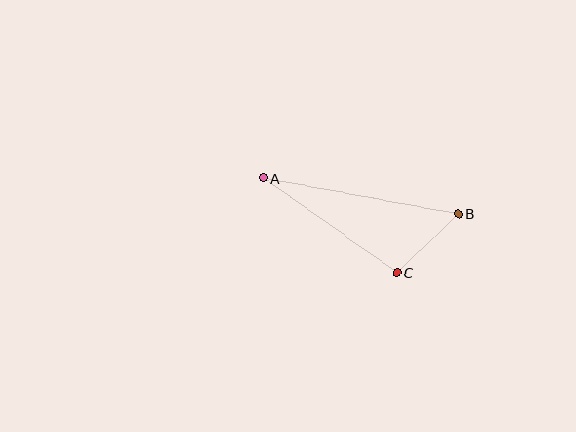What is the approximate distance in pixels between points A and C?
The distance between A and C is approximately 164 pixels.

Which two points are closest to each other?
Points B and C are closest to each other.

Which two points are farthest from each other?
Points A and B are farthest from each other.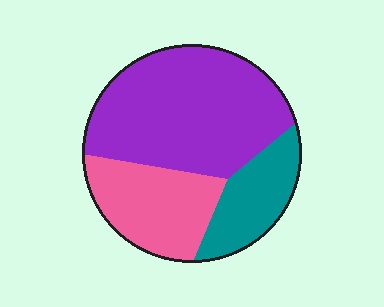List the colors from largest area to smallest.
From largest to smallest: purple, pink, teal.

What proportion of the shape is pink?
Pink takes up about one quarter (1/4) of the shape.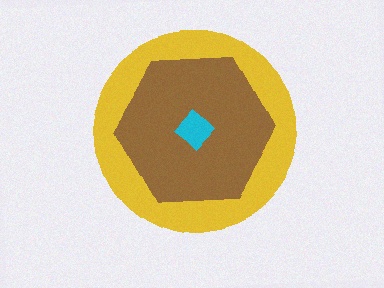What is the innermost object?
The cyan diamond.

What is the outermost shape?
The yellow circle.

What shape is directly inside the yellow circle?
The brown hexagon.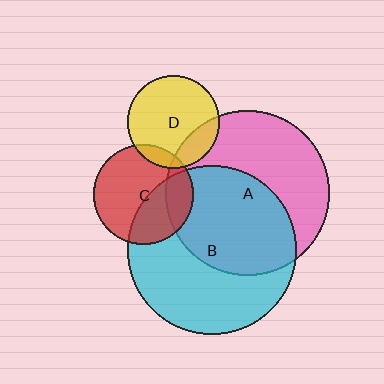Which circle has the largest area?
Circle B (cyan).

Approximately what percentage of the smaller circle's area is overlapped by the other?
Approximately 20%.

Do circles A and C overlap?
Yes.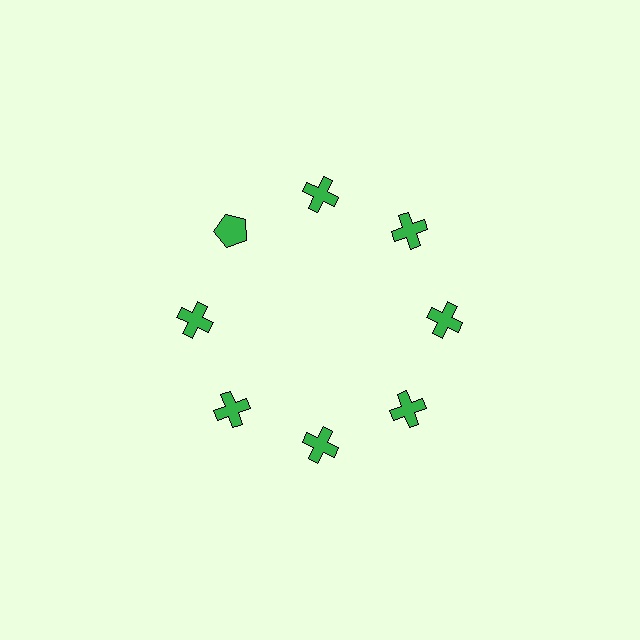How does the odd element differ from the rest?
It has a different shape: pentagon instead of cross.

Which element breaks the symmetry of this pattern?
The green pentagon at roughly the 10 o'clock position breaks the symmetry. All other shapes are green crosses.